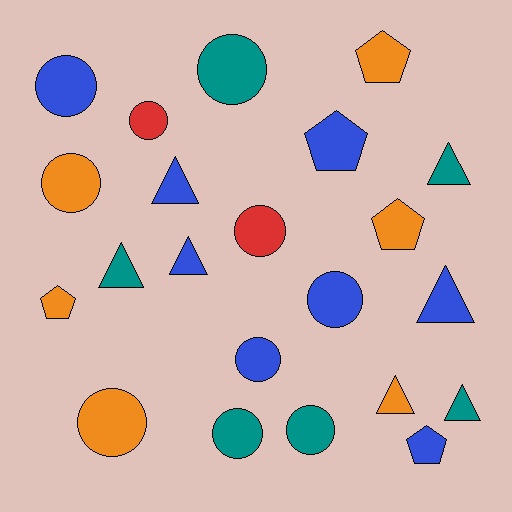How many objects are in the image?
There are 22 objects.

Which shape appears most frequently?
Circle, with 10 objects.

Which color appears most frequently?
Blue, with 8 objects.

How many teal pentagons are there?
There are no teal pentagons.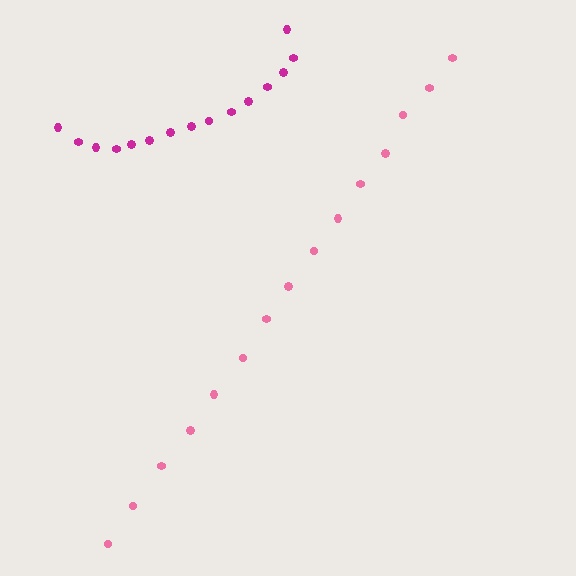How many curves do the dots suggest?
There are 2 distinct paths.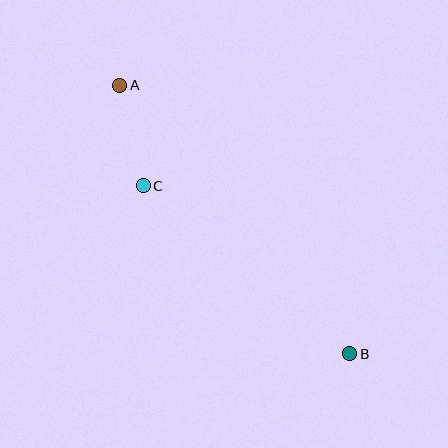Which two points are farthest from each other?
Points A and B are farthest from each other.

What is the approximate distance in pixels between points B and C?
The distance between B and C is approximately 266 pixels.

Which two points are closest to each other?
Points A and C are closest to each other.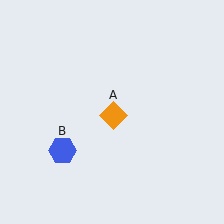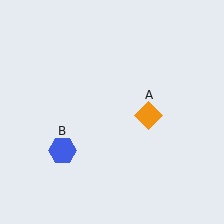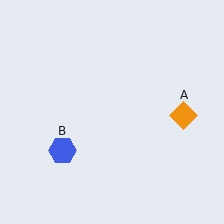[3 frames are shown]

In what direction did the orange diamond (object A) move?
The orange diamond (object A) moved right.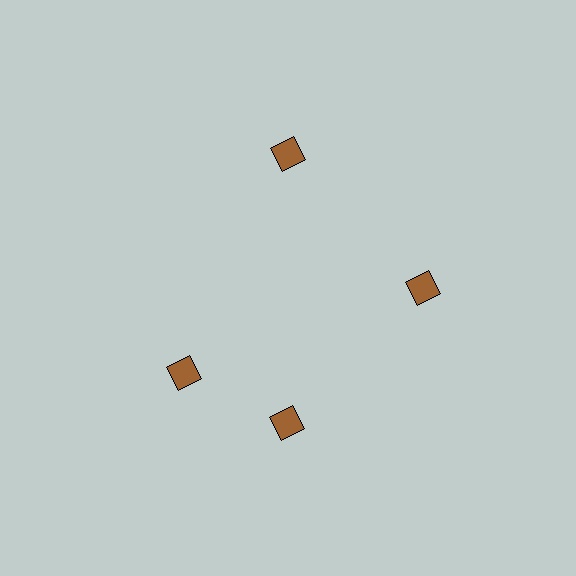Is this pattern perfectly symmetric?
No. The 4 brown diamonds are arranged in a ring, but one element near the 9 o'clock position is rotated out of alignment along the ring, breaking the 4-fold rotational symmetry.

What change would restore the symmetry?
The symmetry would be restored by rotating it back into even spacing with its neighbors so that all 4 diamonds sit at equal angles and equal distance from the center.